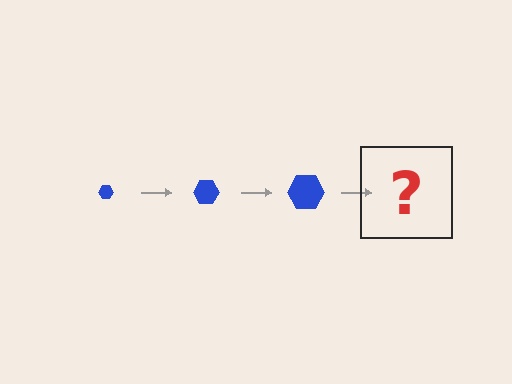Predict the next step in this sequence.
The next step is a blue hexagon, larger than the previous one.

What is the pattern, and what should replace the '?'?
The pattern is that the hexagon gets progressively larger each step. The '?' should be a blue hexagon, larger than the previous one.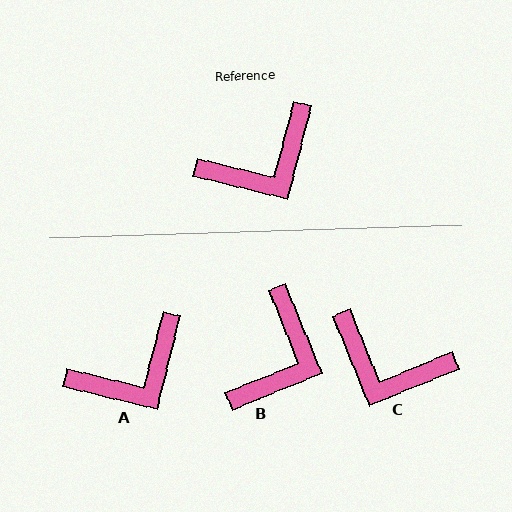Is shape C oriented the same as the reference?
No, it is off by about 53 degrees.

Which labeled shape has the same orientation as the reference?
A.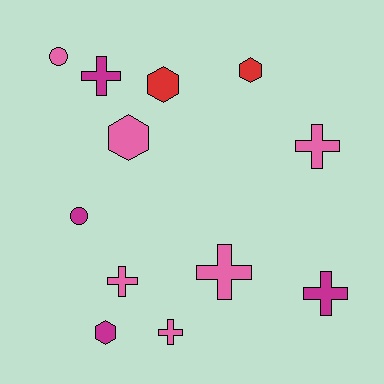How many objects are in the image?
There are 12 objects.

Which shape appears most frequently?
Cross, with 6 objects.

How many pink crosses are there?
There are 4 pink crosses.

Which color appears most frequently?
Pink, with 6 objects.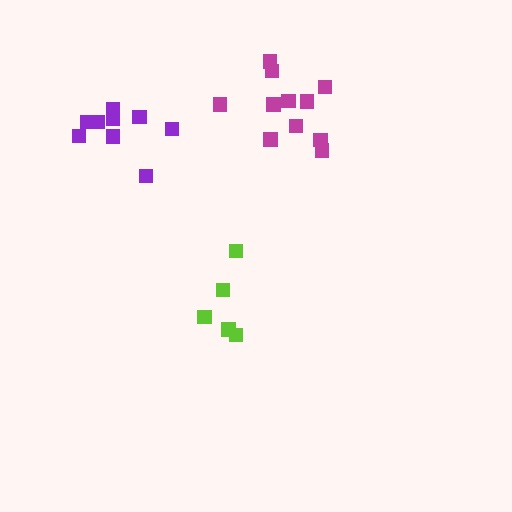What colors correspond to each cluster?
The clusters are colored: lime, magenta, purple.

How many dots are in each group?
Group 1: 5 dots, Group 2: 11 dots, Group 3: 9 dots (25 total).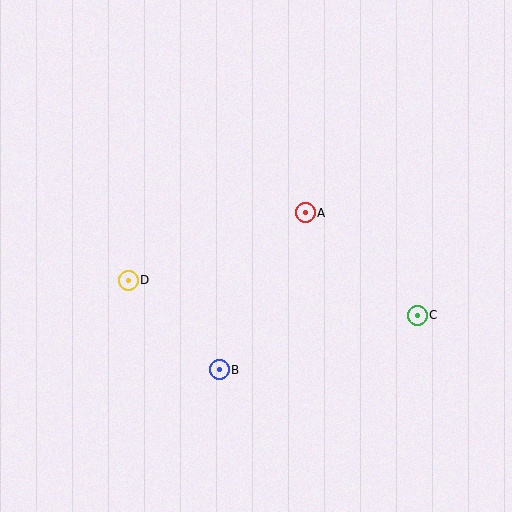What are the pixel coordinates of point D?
Point D is at (128, 280).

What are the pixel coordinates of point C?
Point C is at (417, 315).